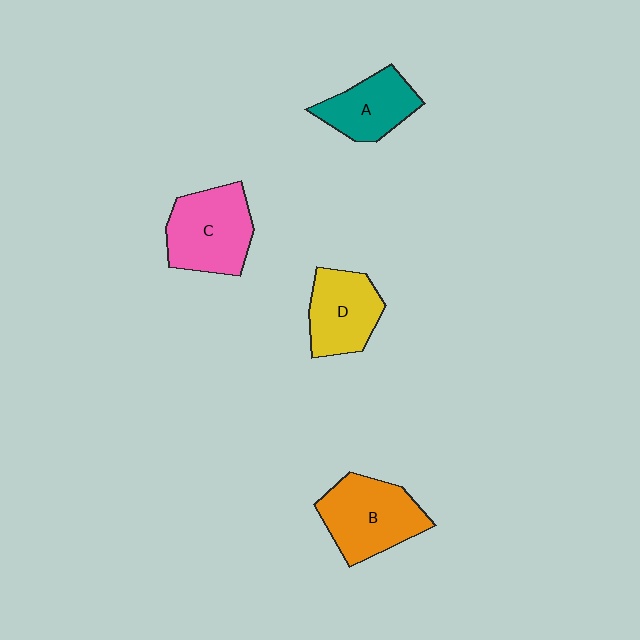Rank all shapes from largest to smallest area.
From largest to smallest: B (orange), C (pink), D (yellow), A (teal).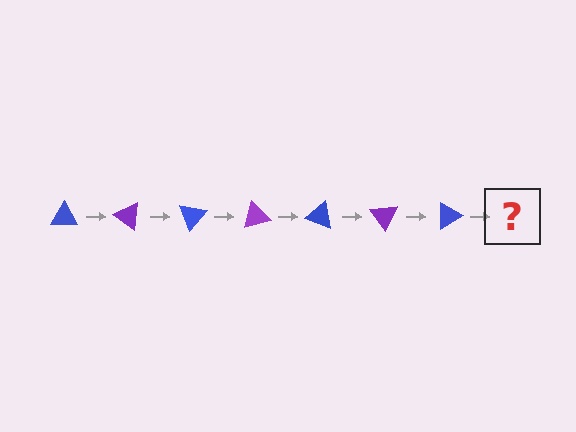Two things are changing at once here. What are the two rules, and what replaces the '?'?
The two rules are that it rotates 35 degrees each step and the color cycles through blue and purple. The '?' should be a purple triangle, rotated 245 degrees from the start.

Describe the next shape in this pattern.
It should be a purple triangle, rotated 245 degrees from the start.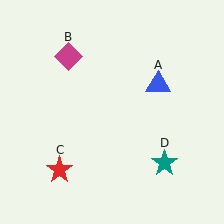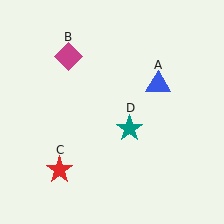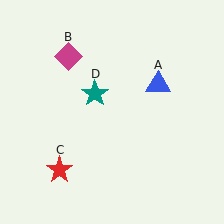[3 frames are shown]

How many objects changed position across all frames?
1 object changed position: teal star (object D).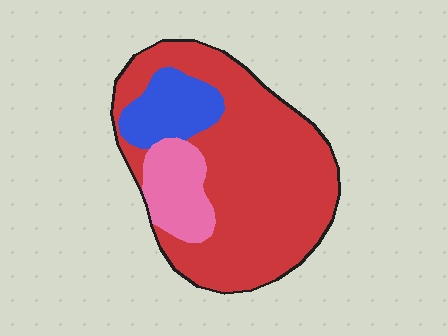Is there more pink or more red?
Red.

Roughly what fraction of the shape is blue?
Blue takes up about one eighth (1/8) of the shape.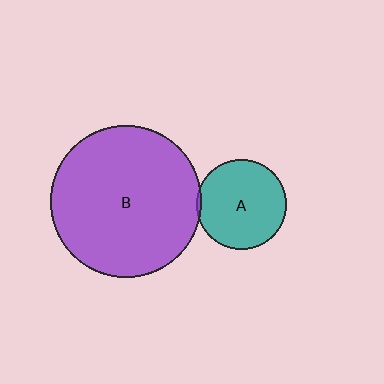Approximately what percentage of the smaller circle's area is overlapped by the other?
Approximately 5%.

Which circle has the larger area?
Circle B (purple).